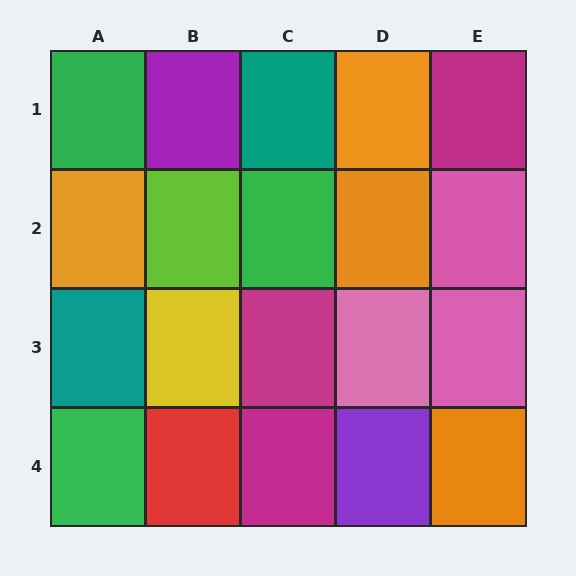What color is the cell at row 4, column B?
Red.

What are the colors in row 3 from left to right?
Teal, yellow, magenta, pink, pink.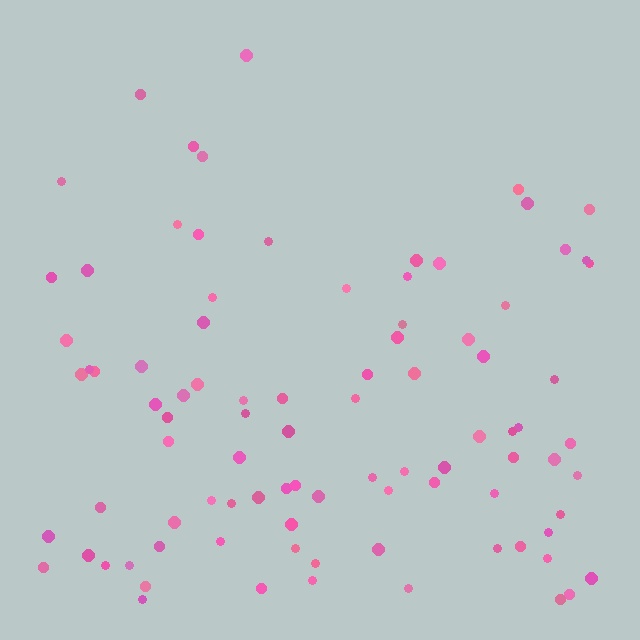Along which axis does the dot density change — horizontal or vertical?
Vertical.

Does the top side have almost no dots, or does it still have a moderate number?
Still a moderate number, just noticeably fewer than the bottom.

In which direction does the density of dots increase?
From top to bottom, with the bottom side densest.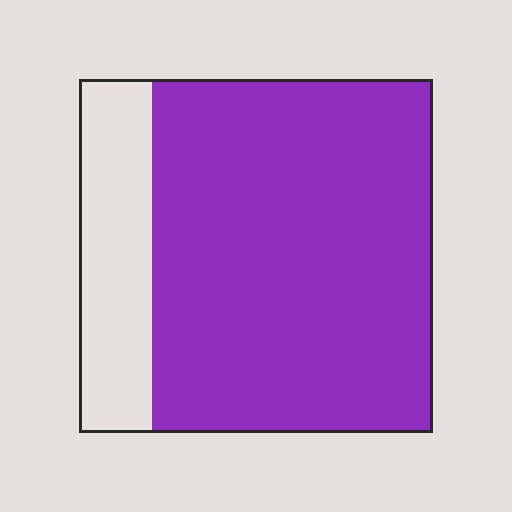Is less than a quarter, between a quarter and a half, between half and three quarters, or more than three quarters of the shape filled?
More than three quarters.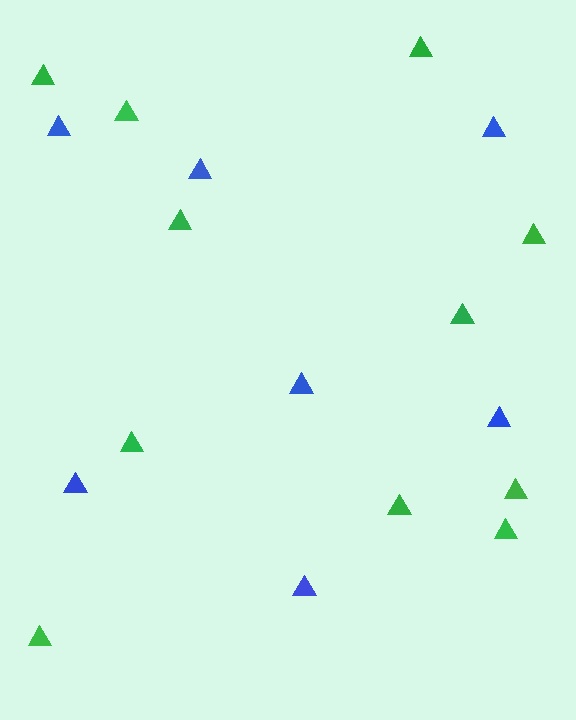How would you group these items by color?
There are 2 groups: one group of green triangles (11) and one group of blue triangles (7).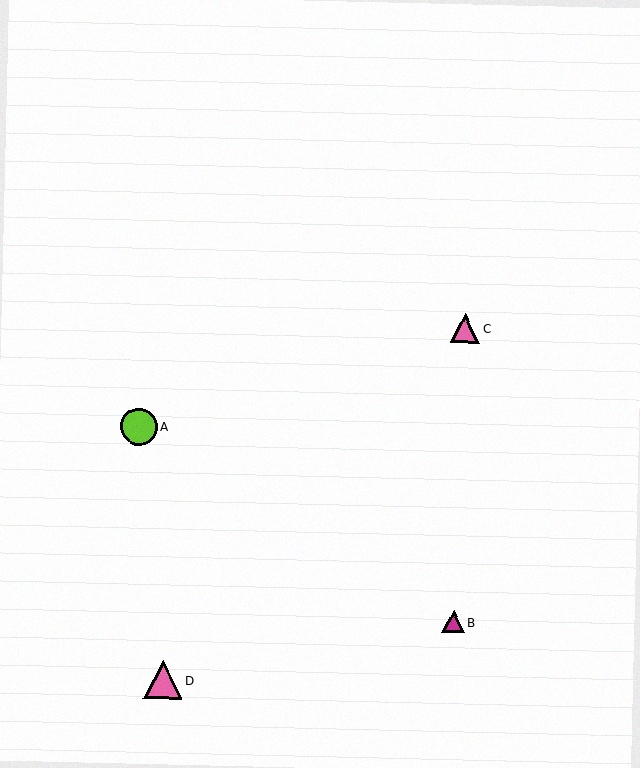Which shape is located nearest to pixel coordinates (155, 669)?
The pink triangle (labeled D) at (163, 680) is nearest to that location.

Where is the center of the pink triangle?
The center of the pink triangle is at (163, 680).